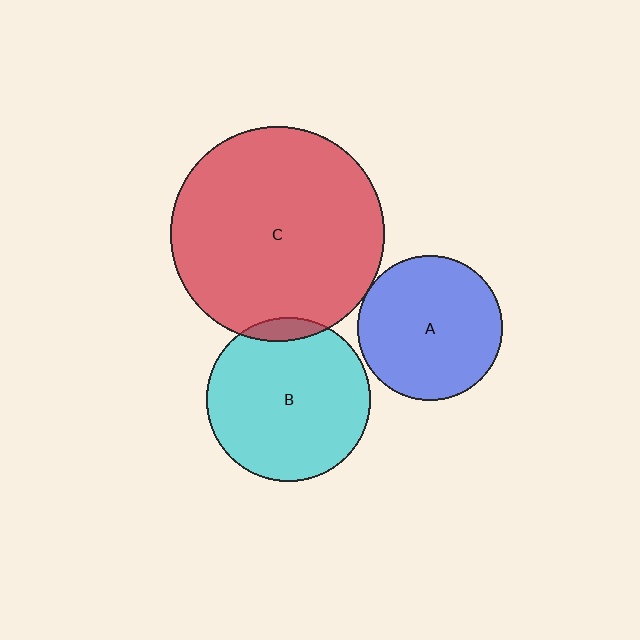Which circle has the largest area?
Circle C (red).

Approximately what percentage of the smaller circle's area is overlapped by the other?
Approximately 5%.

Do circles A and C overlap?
Yes.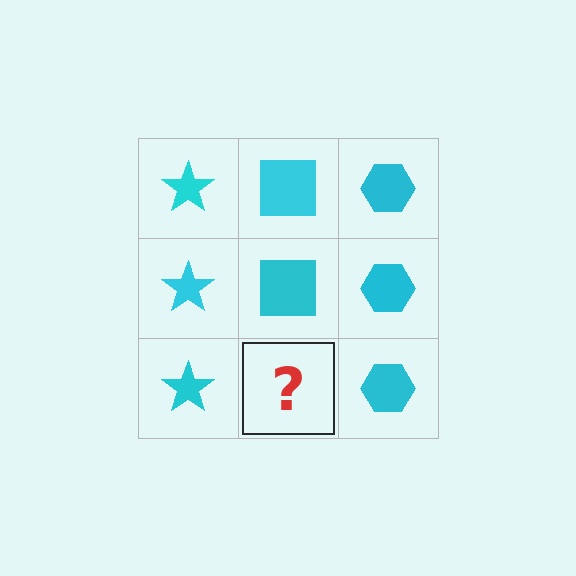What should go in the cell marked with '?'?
The missing cell should contain a cyan square.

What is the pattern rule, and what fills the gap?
The rule is that each column has a consistent shape. The gap should be filled with a cyan square.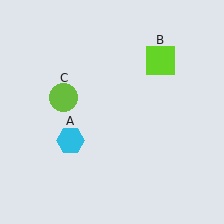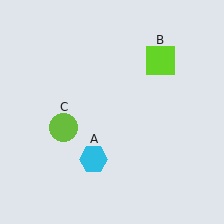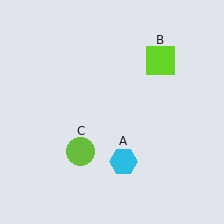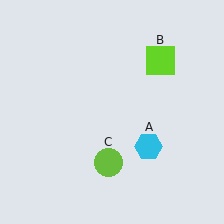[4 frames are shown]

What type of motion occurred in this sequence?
The cyan hexagon (object A), lime circle (object C) rotated counterclockwise around the center of the scene.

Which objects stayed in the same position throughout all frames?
Lime square (object B) remained stationary.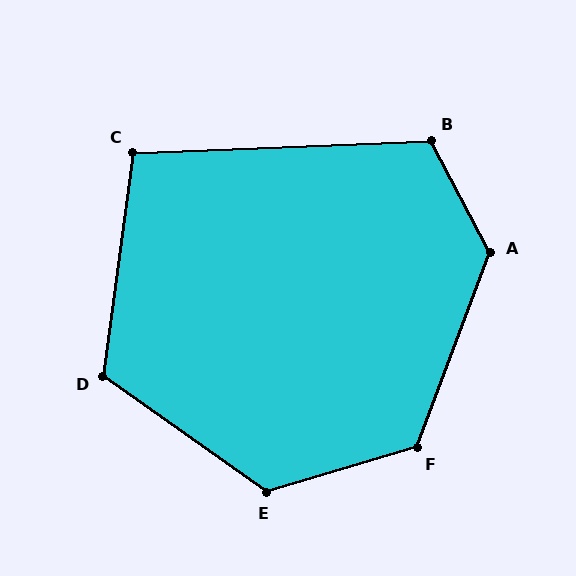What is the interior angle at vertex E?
Approximately 128 degrees (obtuse).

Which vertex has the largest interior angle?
A, at approximately 132 degrees.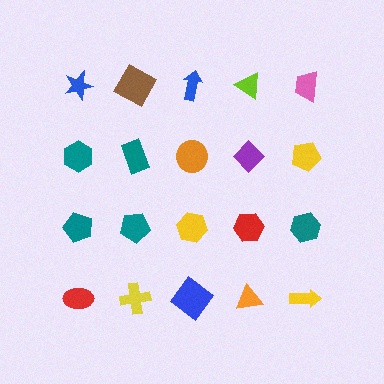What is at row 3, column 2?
A teal pentagon.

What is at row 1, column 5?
A pink trapezoid.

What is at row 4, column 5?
A yellow arrow.